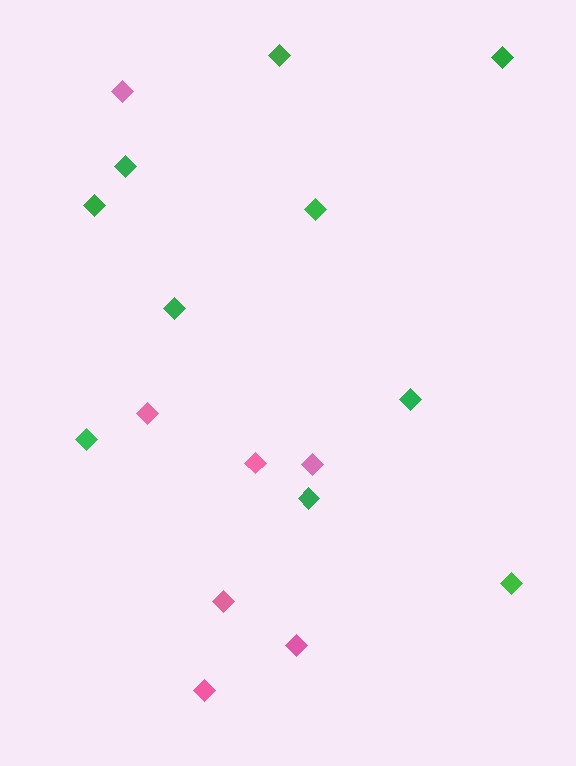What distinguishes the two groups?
There are 2 groups: one group of pink diamonds (7) and one group of green diamonds (10).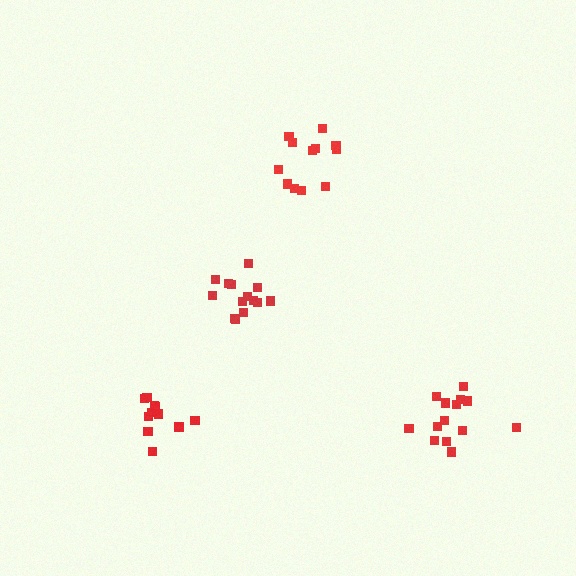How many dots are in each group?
Group 1: 14 dots, Group 2: 12 dots, Group 3: 11 dots, Group 4: 14 dots (51 total).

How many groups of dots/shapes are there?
There are 4 groups.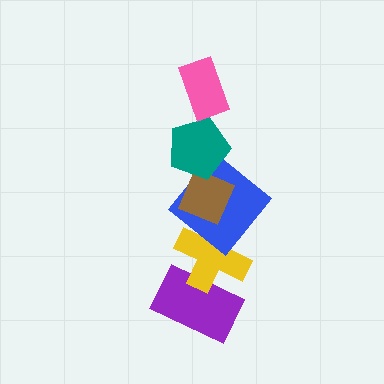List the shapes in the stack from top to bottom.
From top to bottom: the pink rectangle, the teal pentagon, the brown diamond, the blue diamond, the yellow cross, the purple rectangle.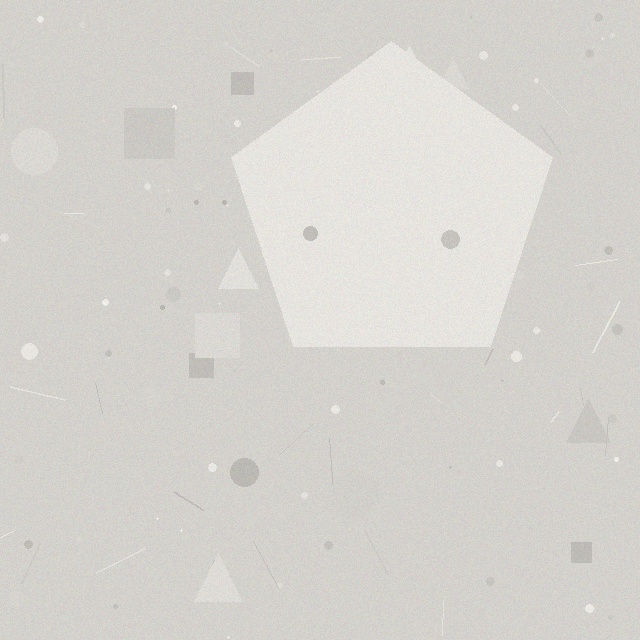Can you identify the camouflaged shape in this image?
The camouflaged shape is a pentagon.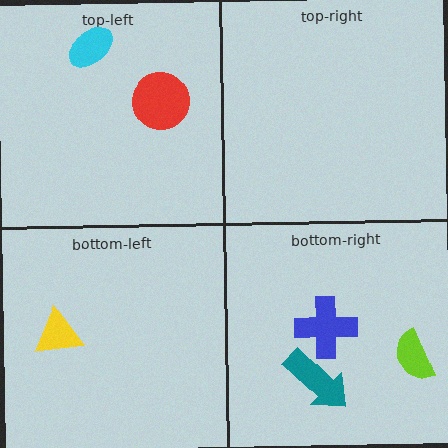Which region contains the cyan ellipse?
The top-left region.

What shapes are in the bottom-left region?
The yellow triangle.